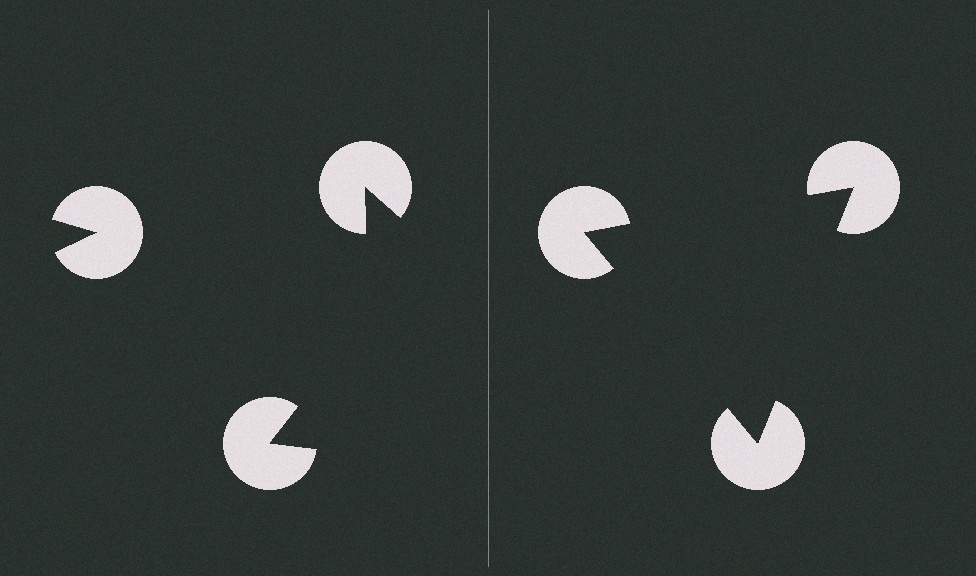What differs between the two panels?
The pac-man discs are positioned identically on both sides; only the wedge orientations differ. On the right they align to a triangle; on the left they are misaligned.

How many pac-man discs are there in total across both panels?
6 — 3 on each side.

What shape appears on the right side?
An illusory triangle.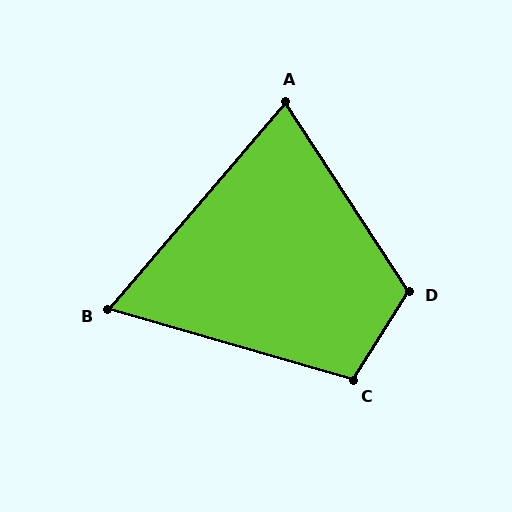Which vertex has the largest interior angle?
D, at approximately 114 degrees.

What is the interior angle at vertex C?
Approximately 106 degrees (obtuse).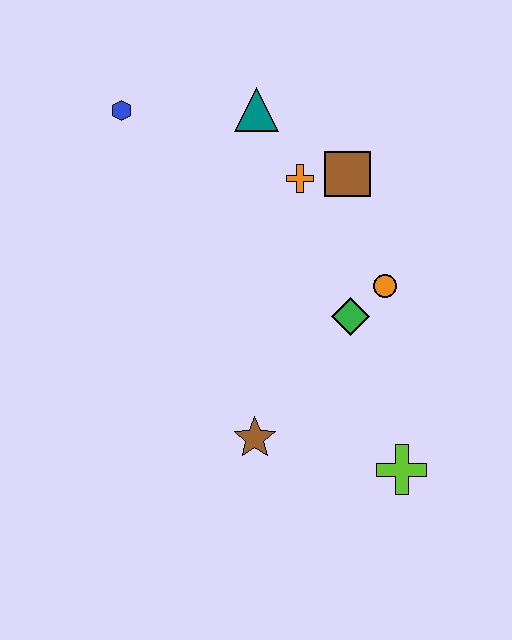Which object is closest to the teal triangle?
The orange cross is closest to the teal triangle.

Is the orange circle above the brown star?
Yes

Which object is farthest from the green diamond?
The blue hexagon is farthest from the green diamond.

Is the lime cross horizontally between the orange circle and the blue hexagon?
No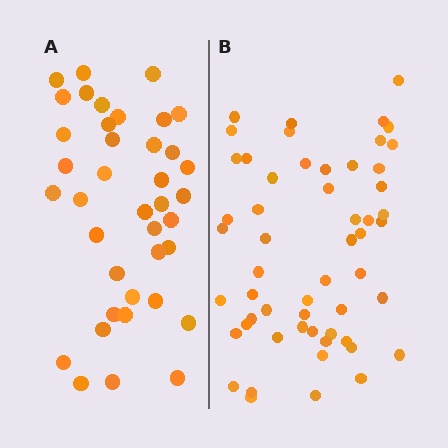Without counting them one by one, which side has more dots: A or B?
Region B (the right region) has more dots.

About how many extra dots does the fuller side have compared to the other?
Region B has approximately 15 more dots than region A.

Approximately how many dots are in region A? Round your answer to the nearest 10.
About 40 dots. (The exact count is 39, which rounds to 40.)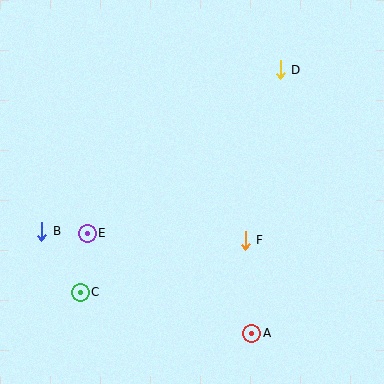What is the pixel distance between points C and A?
The distance between C and A is 176 pixels.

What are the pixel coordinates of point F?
Point F is at (245, 240).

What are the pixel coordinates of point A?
Point A is at (252, 333).